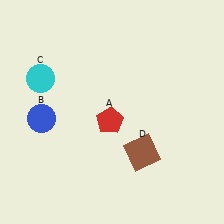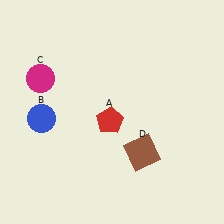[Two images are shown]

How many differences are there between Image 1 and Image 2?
There is 1 difference between the two images.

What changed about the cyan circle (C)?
In Image 1, C is cyan. In Image 2, it changed to magenta.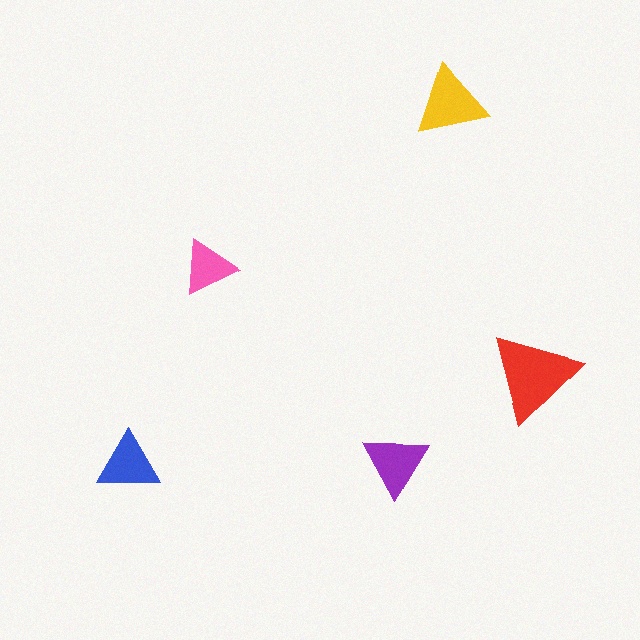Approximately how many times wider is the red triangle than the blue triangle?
About 1.5 times wider.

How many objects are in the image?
There are 5 objects in the image.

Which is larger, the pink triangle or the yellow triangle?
The yellow one.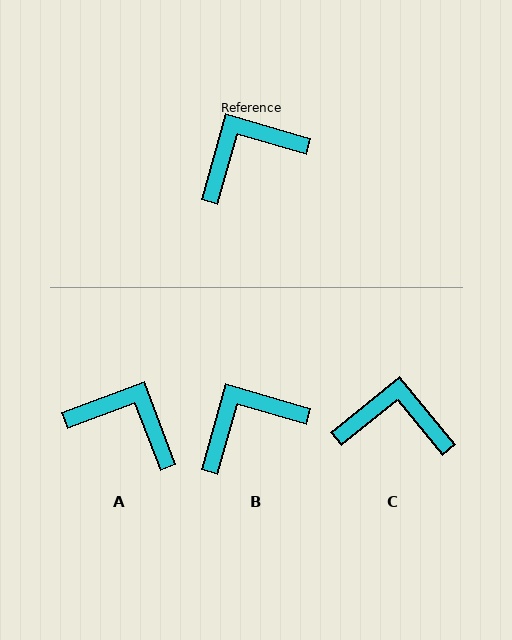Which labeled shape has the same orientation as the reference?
B.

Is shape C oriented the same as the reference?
No, it is off by about 35 degrees.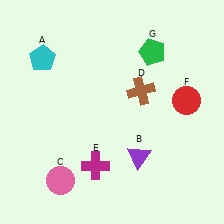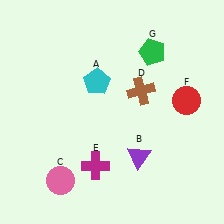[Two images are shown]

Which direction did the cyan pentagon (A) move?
The cyan pentagon (A) moved right.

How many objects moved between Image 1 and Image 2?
1 object moved between the two images.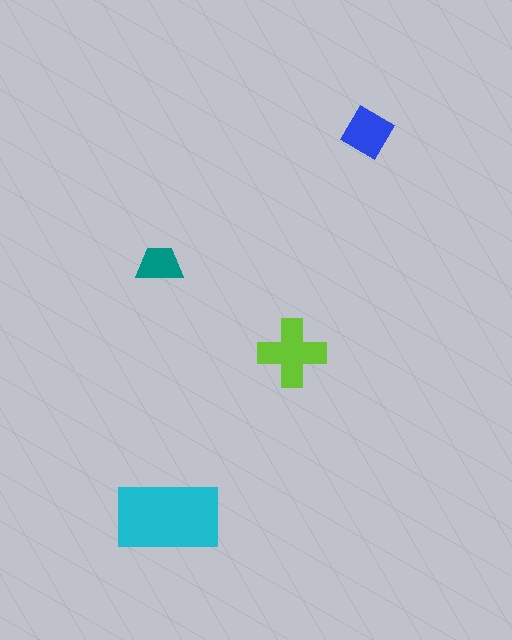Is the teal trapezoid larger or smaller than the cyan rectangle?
Smaller.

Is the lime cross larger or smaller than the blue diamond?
Larger.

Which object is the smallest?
The teal trapezoid.